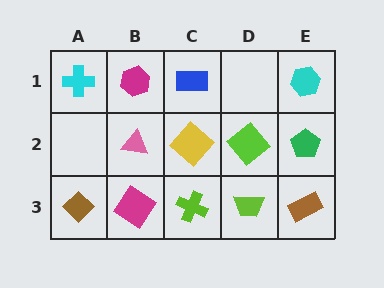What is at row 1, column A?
A cyan cross.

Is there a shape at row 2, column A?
No, that cell is empty.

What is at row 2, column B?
A pink triangle.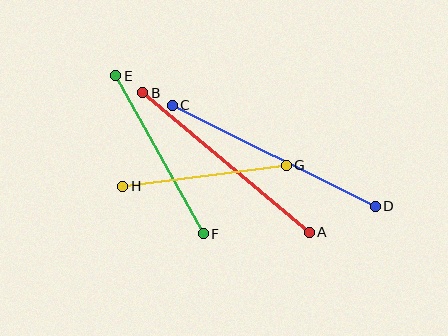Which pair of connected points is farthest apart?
Points C and D are farthest apart.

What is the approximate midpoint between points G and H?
The midpoint is at approximately (205, 176) pixels.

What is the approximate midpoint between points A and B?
The midpoint is at approximately (226, 163) pixels.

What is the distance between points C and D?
The distance is approximately 227 pixels.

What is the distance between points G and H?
The distance is approximately 165 pixels.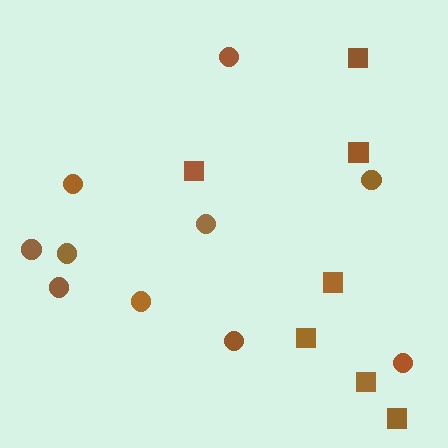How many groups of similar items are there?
There are 2 groups: one group of circles (10) and one group of squares (7).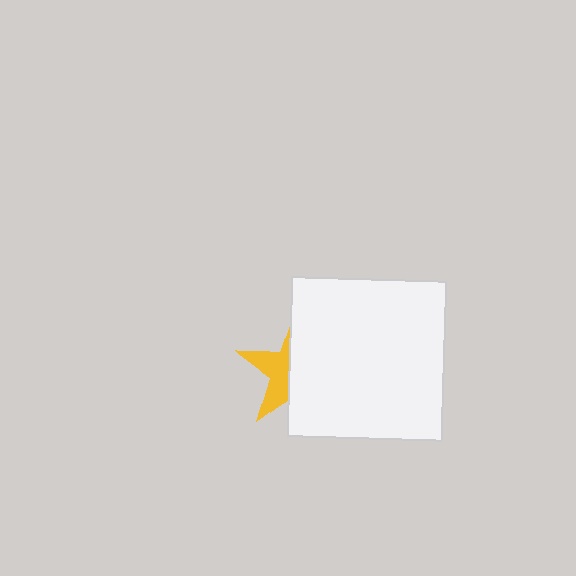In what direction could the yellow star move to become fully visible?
The yellow star could move left. That would shift it out from behind the white rectangle entirely.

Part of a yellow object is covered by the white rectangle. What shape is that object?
It is a star.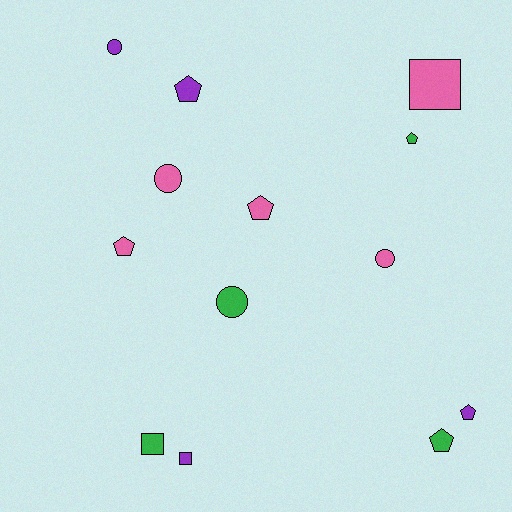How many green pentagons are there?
There are 2 green pentagons.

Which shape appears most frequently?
Pentagon, with 6 objects.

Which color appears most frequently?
Pink, with 5 objects.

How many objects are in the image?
There are 13 objects.